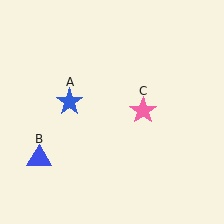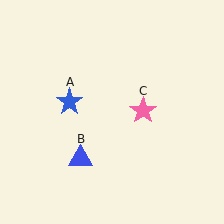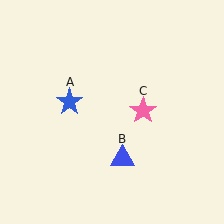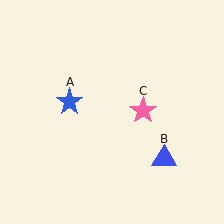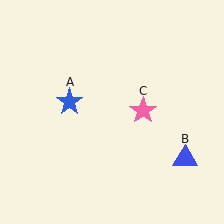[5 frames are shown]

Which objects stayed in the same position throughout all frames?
Blue star (object A) and pink star (object C) remained stationary.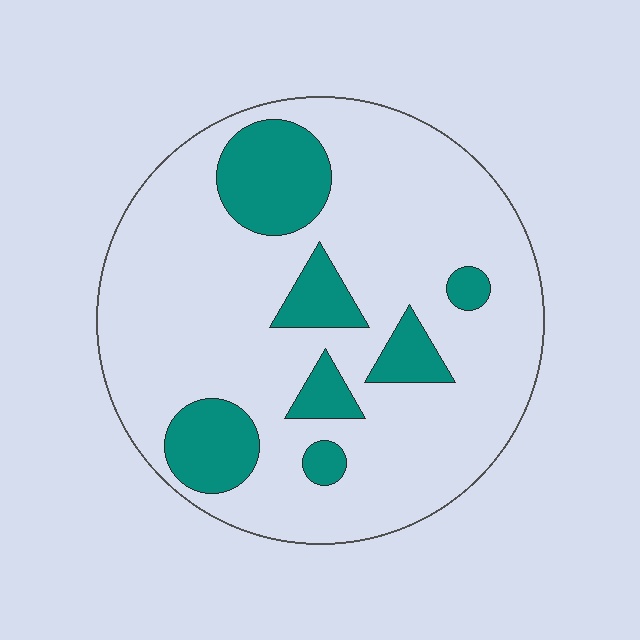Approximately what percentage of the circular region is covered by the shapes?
Approximately 20%.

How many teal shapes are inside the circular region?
7.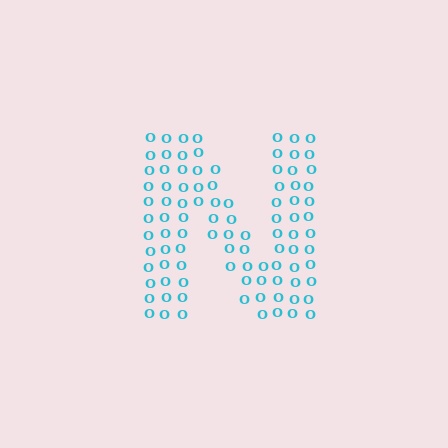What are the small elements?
The small elements are letter O's.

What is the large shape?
The large shape is the letter N.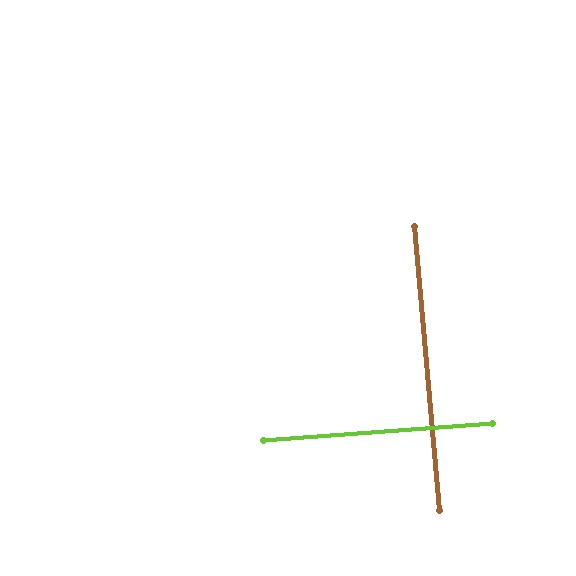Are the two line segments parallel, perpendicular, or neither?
Perpendicular — they meet at approximately 89°.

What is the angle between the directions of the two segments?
Approximately 89 degrees.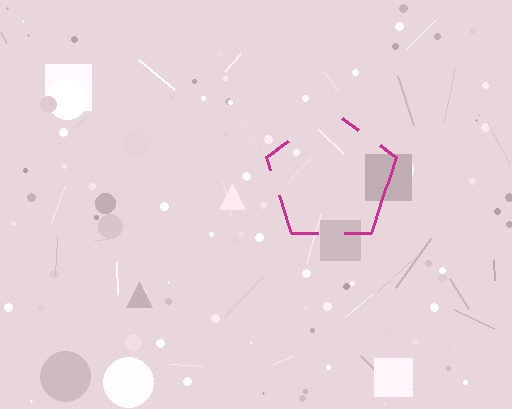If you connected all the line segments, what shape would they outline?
They would outline a pentagon.